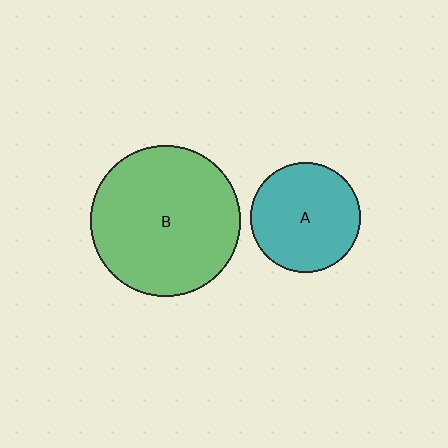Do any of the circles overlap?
No, none of the circles overlap.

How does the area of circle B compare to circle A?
Approximately 1.9 times.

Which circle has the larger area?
Circle B (green).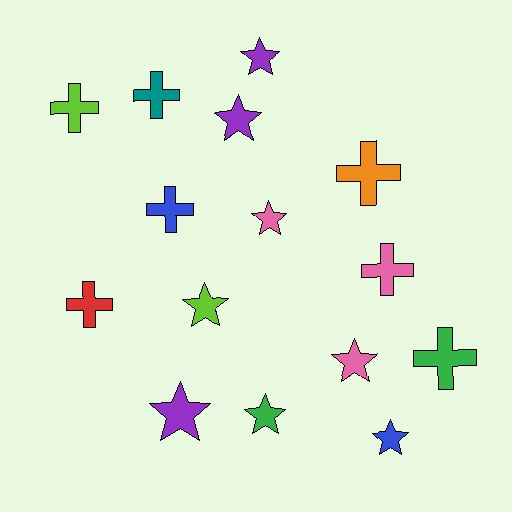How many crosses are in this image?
There are 7 crosses.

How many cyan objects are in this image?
There are no cyan objects.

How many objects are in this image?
There are 15 objects.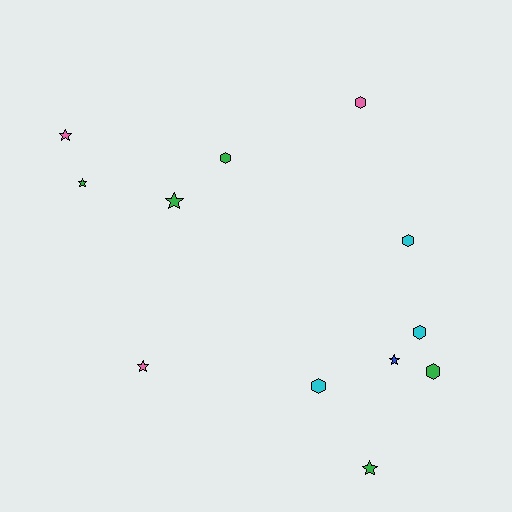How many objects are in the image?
There are 12 objects.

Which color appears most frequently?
Green, with 5 objects.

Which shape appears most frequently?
Hexagon, with 6 objects.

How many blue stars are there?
There is 1 blue star.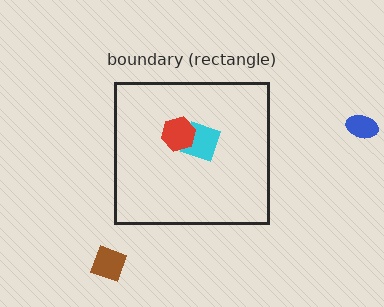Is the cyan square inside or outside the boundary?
Inside.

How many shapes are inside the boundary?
2 inside, 2 outside.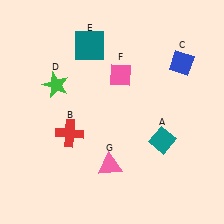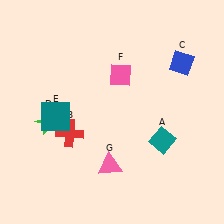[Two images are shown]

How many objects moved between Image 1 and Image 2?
2 objects moved between the two images.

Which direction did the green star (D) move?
The green star (D) moved down.